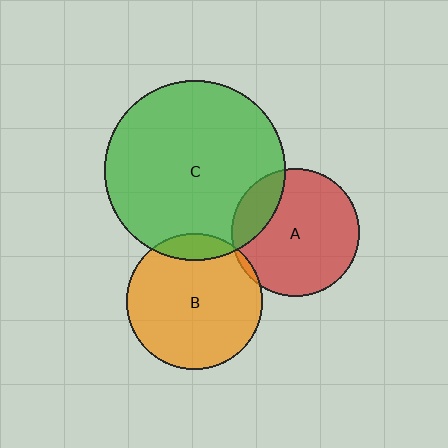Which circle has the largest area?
Circle C (green).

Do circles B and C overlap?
Yes.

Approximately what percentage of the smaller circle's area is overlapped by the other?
Approximately 10%.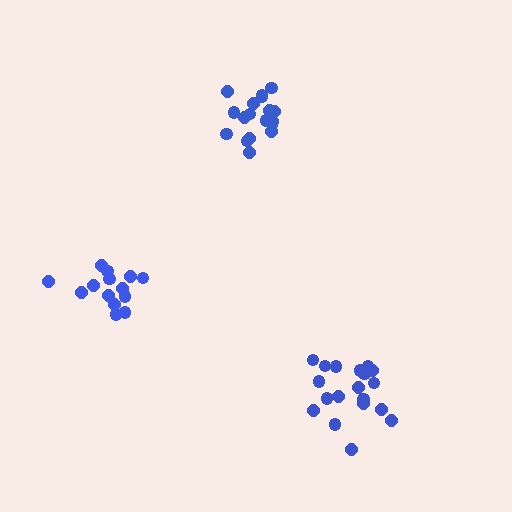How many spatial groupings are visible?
There are 3 spatial groupings.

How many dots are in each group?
Group 1: 20 dots, Group 2: 18 dots, Group 3: 14 dots (52 total).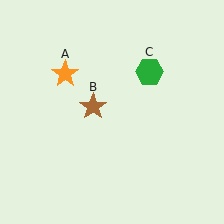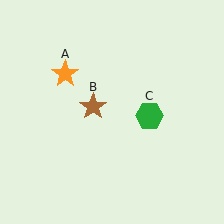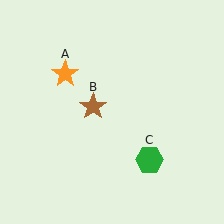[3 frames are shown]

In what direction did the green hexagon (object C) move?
The green hexagon (object C) moved down.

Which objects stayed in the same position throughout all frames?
Orange star (object A) and brown star (object B) remained stationary.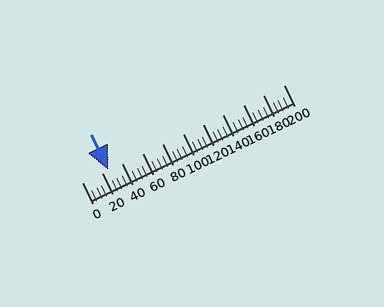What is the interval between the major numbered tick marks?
The major tick marks are spaced 20 units apart.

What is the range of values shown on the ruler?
The ruler shows values from 0 to 200.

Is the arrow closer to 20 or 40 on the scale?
The arrow is closer to 20.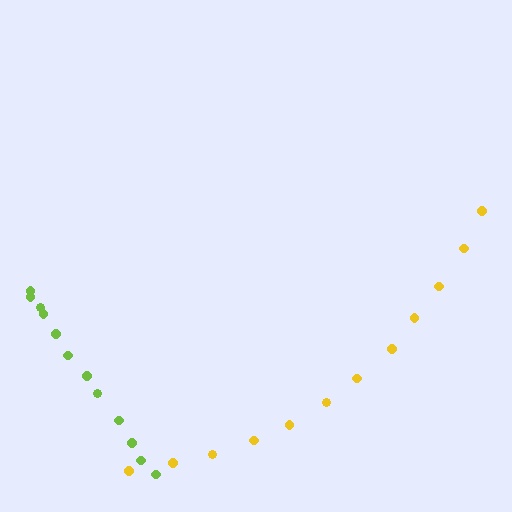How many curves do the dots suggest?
There are 2 distinct paths.